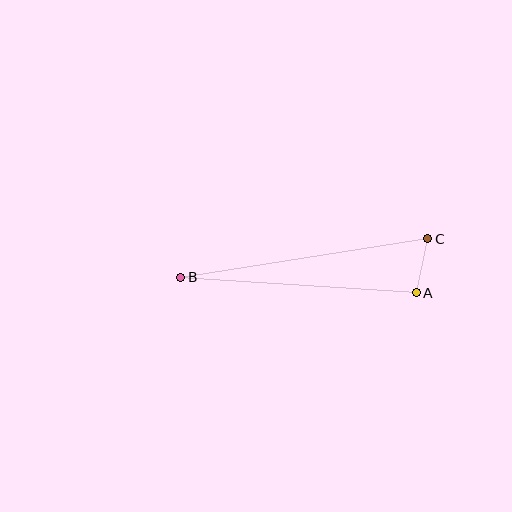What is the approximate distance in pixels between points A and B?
The distance between A and B is approximately 236 pixels.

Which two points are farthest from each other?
Points B and C are farthest from each other.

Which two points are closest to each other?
Points A and C are closest to each other.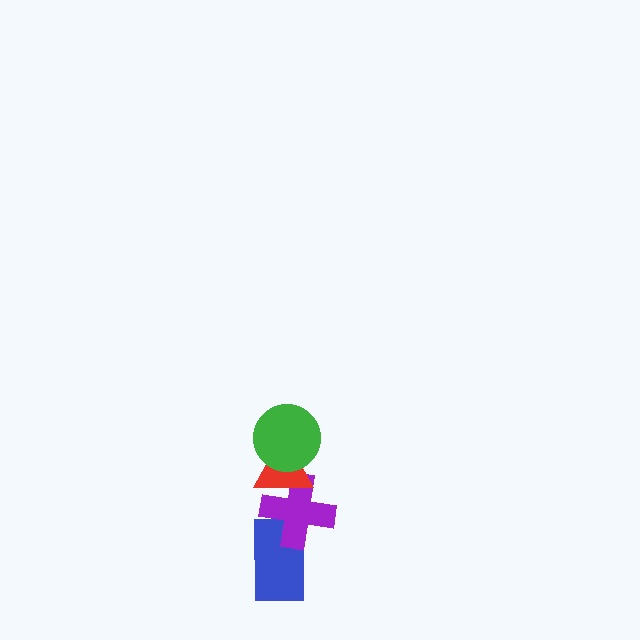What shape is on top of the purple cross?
The red triangle is on top of the purple cross.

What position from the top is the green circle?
The green circle is 1st from the top.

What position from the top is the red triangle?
The red triangle is 2nd from the top.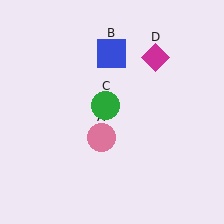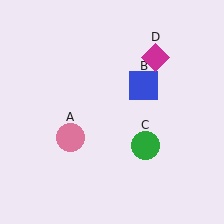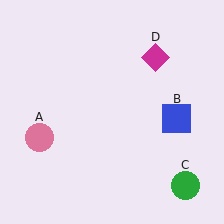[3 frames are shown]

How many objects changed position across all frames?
3 objects changed position: pink circle (object A), blue square (object B), green circle (object C).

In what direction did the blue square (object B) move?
The blue square (object B) moved down and to the right.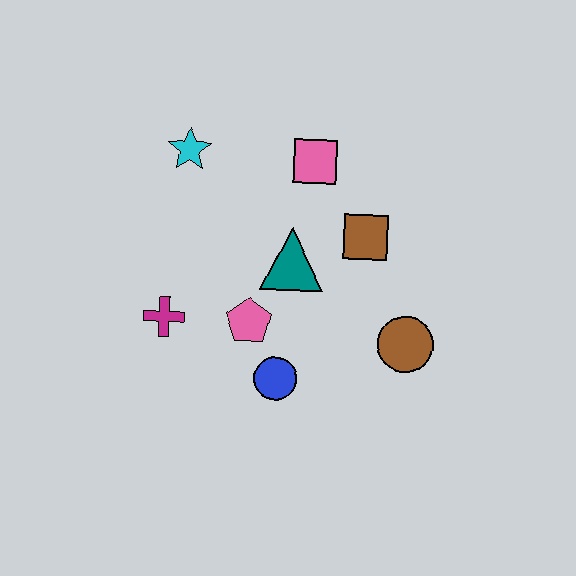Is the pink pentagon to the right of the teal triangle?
No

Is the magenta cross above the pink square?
No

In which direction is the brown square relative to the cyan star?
The brown square is to the right of the cyan star.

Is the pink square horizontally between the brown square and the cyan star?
Yes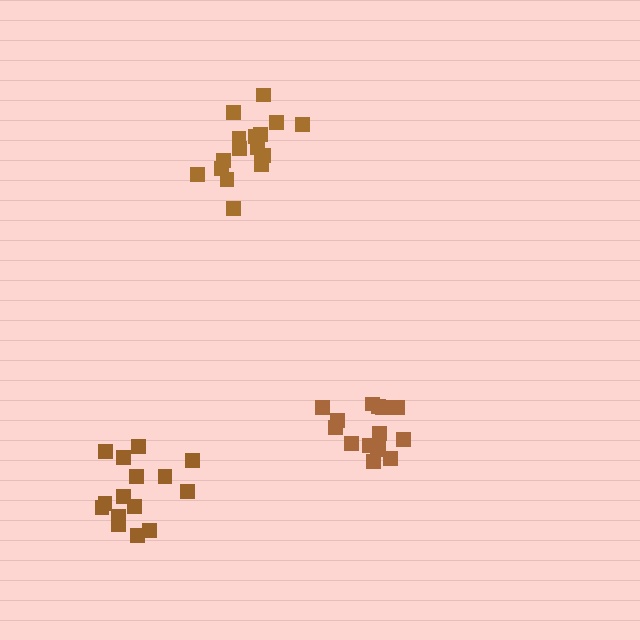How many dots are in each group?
Group 1: 15 dots, Group 2: 15 dots, Group 3: 17 dots (47 total).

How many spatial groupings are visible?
There are 3 spatial groupings.